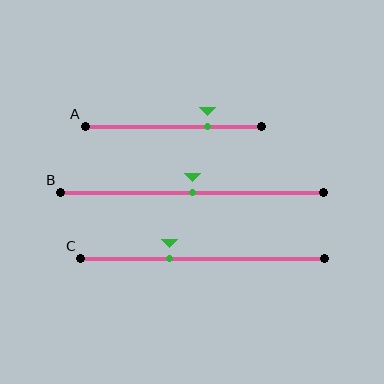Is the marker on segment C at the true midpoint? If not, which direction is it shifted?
No, the marker on segment C is shifted to the left by about 13% of the segment length.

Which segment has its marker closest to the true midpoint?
Segment B has its marker closest to the true midpoint.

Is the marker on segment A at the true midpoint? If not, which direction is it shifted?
No, the marker on segment A is shifted to the right by about 19% of the segment length.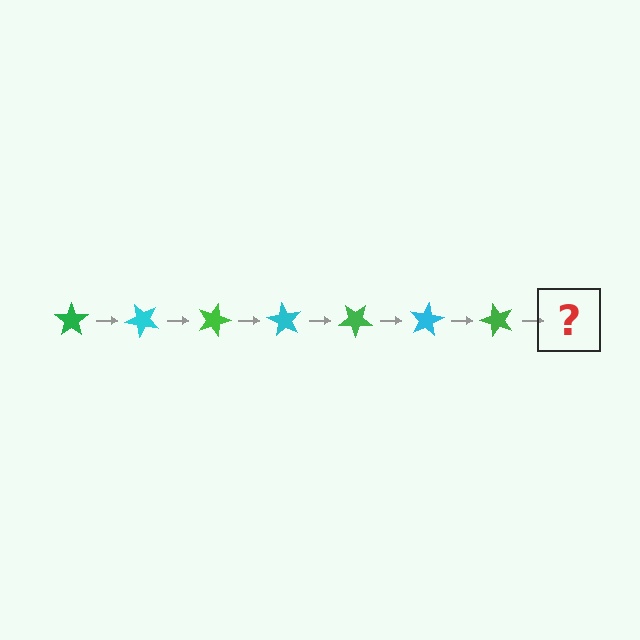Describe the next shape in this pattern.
It should be a cyan star, rotated 315 degrees from the start.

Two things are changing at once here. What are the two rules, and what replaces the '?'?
The two rules are that it rotates 45 degrees each step and the color cycles through green and cyan. The '?' should be a cyan star, rotated 315 degrees from the start.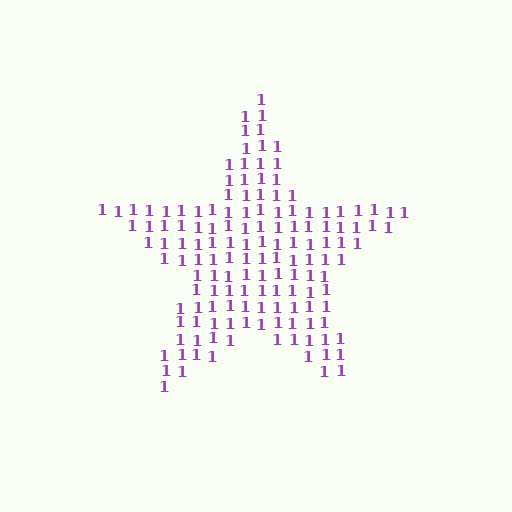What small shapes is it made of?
It is made of small digit 1's.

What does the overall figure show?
The overall figure shows a star.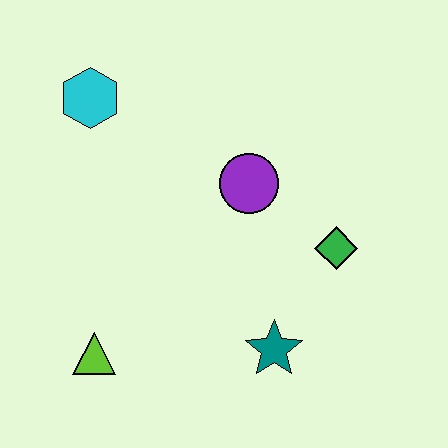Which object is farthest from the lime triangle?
The green diamond is farthest from the lime triangle.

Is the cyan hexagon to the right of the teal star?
No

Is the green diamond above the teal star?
Yes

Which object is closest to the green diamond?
The purple circle is closest to the green diamond.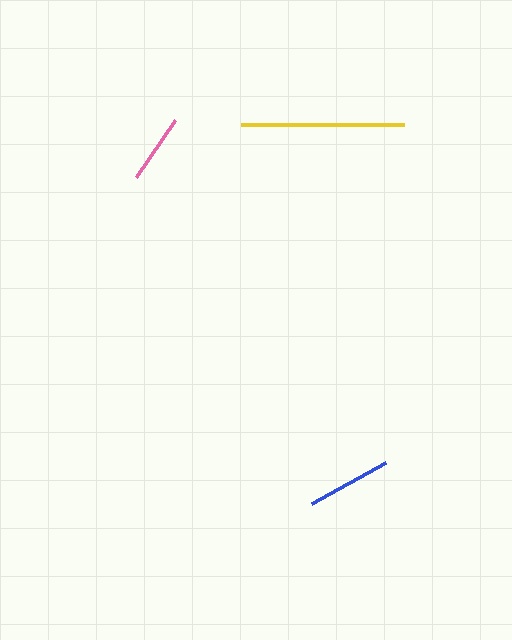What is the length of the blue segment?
The blue segment is approximately 84 pixels long.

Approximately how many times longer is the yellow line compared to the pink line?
The yellow line is approximately 2.4 times the length of the pink line.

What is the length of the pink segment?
The pink segment is approximately 69 pixels long.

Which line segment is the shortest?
The pink line is the shortest at approximately 69 pixels.